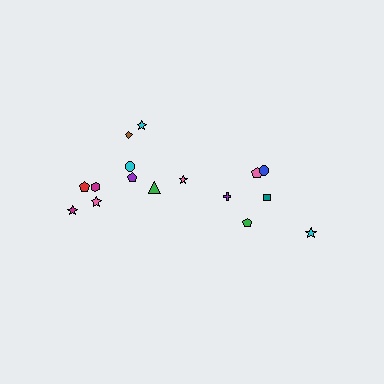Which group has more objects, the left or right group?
The left group.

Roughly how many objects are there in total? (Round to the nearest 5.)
Roughly 15 objects in total.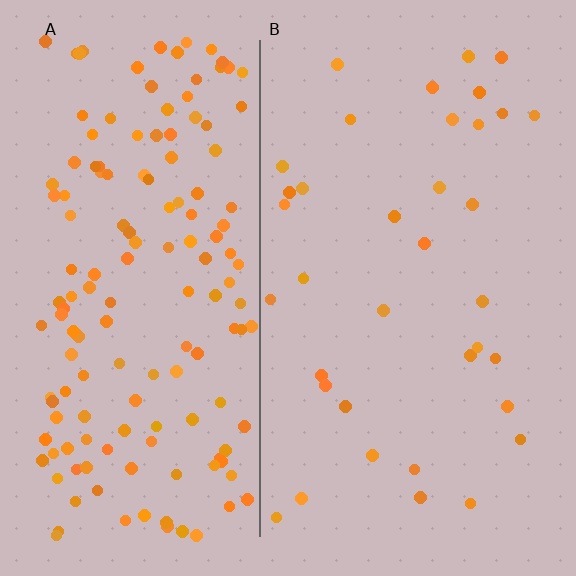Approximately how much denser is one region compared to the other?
Approximately 4.3× — region A over region B.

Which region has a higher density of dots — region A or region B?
A (the left).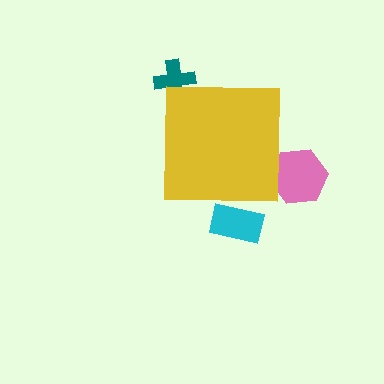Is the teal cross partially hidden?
Yes, the teal cross is partially hidden behind the yellow square.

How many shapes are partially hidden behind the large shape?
3 shapes are partially hidden.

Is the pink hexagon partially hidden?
Yes, the pink hexagon is partially hidden behind the yellow square.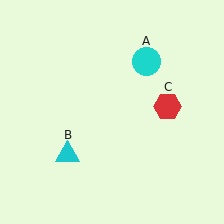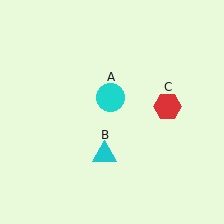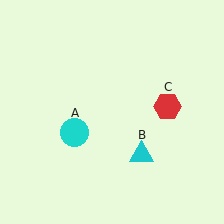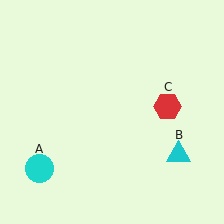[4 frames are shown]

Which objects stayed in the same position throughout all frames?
Red hexagon (object C) remained stationary.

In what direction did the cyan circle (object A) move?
The cyan circle (object A) moved down and to the left.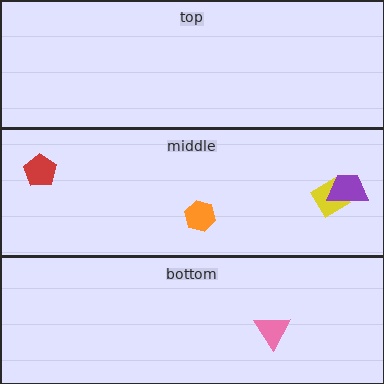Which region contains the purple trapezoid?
The middle region.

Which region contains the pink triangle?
The bottom region.